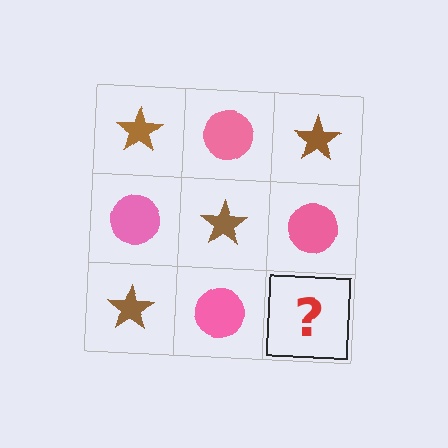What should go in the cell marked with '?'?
The missing cell should contain a brown star.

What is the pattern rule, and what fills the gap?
The rule is that it alternates brown star and pink circle in a checkerboard pattern. The gap should be filled with a brown star.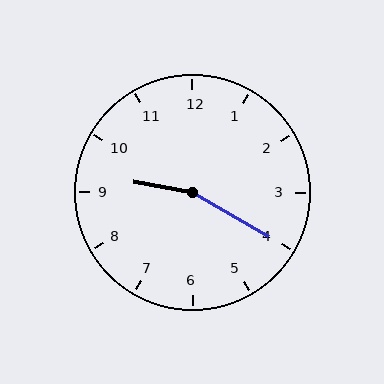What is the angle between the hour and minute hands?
Approximately 160 degrees.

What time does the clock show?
9:20.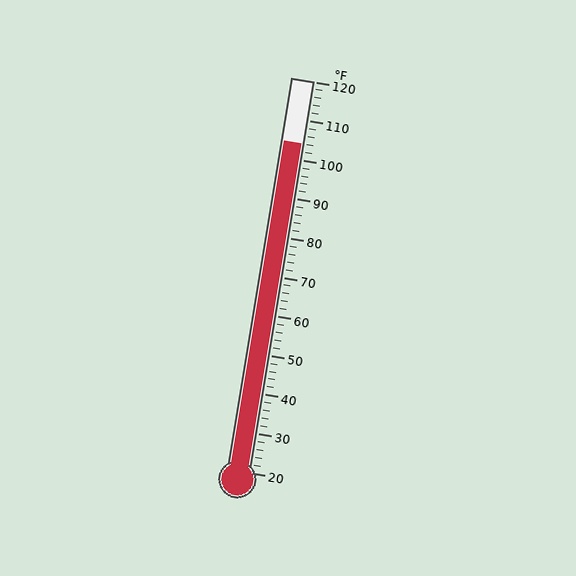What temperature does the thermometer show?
The thermometer shows approximately 104°F.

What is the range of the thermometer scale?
The thermometer scale ranges from 20°F to 120°F.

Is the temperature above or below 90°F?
The temperature is above 90°F.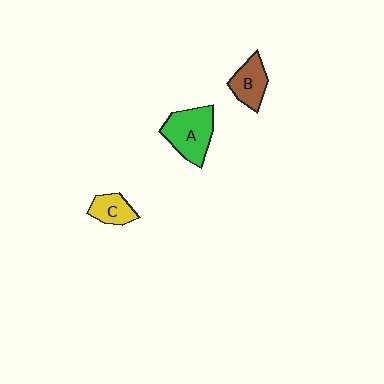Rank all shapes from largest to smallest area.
From largest to smallest: A (green), B (brown), C (yellow).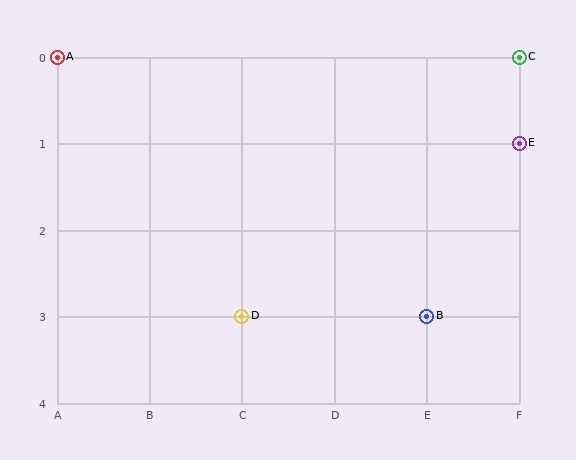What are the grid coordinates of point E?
Point E is at grid coordinates (F, 1).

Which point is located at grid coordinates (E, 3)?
Point B is at (E, 3).